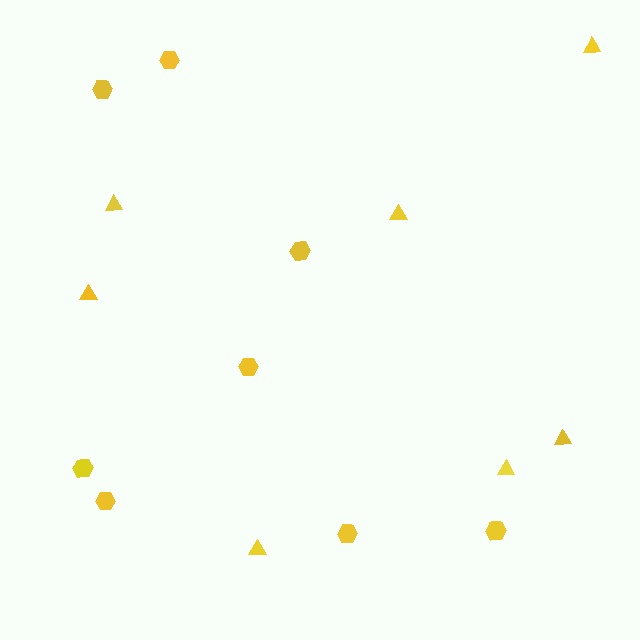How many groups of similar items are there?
There are 2 groups: one group of triangles (7) and one group of hexagons (8).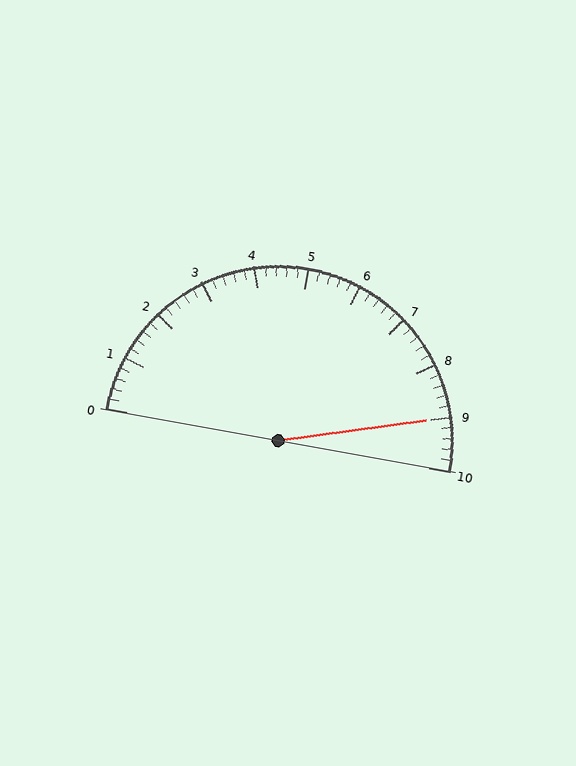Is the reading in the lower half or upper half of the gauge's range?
The reading is in the upper half of the range (0 to 10).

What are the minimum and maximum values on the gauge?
The gauge ranges from 0 to 10.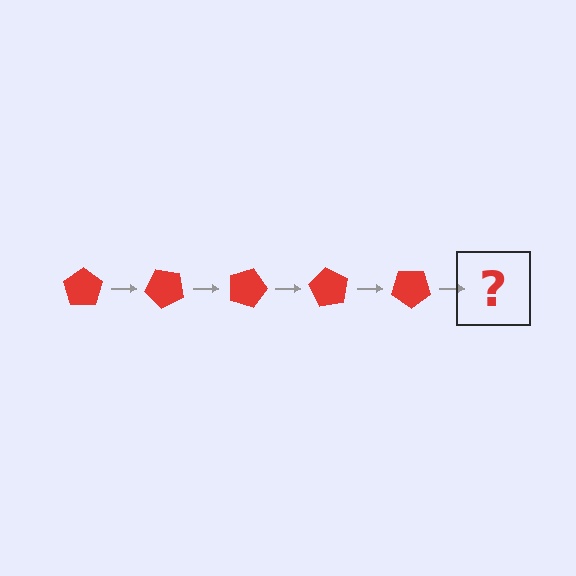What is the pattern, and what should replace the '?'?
The pattern is that the pentagon rotates 45 degrees each step. The '?' should be a red pentagon rotated 225 degrees.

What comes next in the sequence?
The next element should be a red pentagon rotated 225 degrees.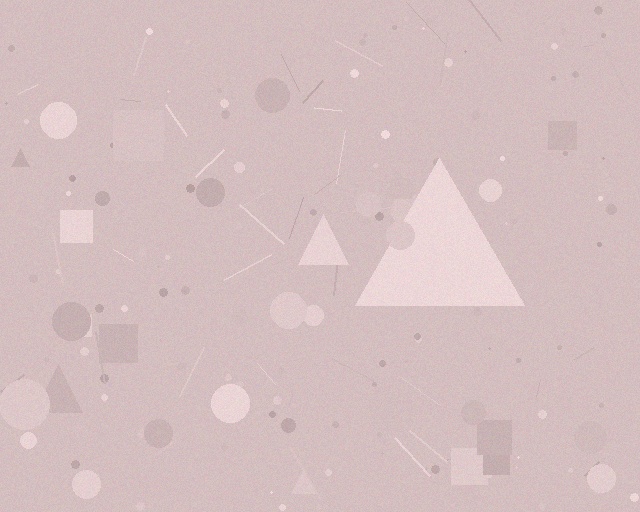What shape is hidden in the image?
A triangle is hidden in the image.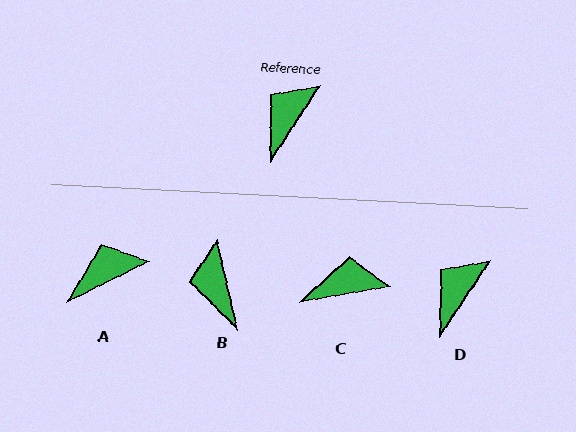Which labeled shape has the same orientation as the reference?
D.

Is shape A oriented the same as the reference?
No, it is off by about 30 degrees.